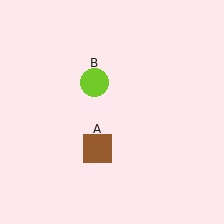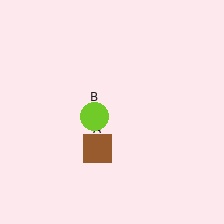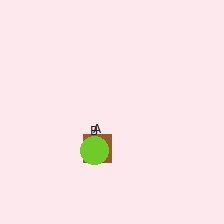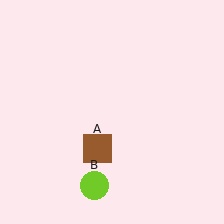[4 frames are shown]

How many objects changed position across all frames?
1 object changed position: lime circle (object B).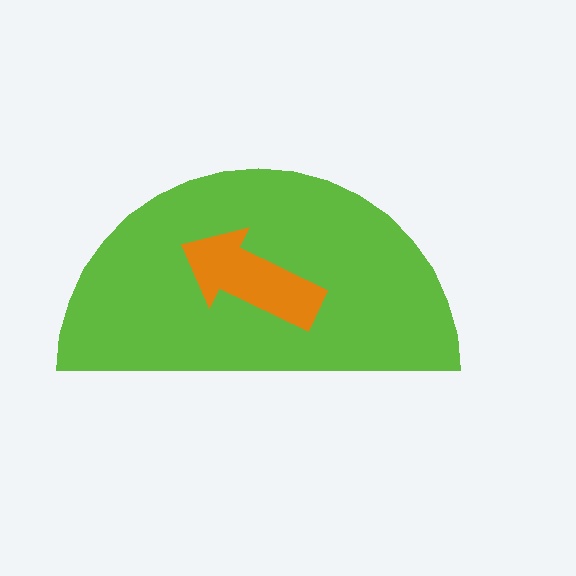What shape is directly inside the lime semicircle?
The orange arrow.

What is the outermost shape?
The lime semicircle.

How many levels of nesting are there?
2.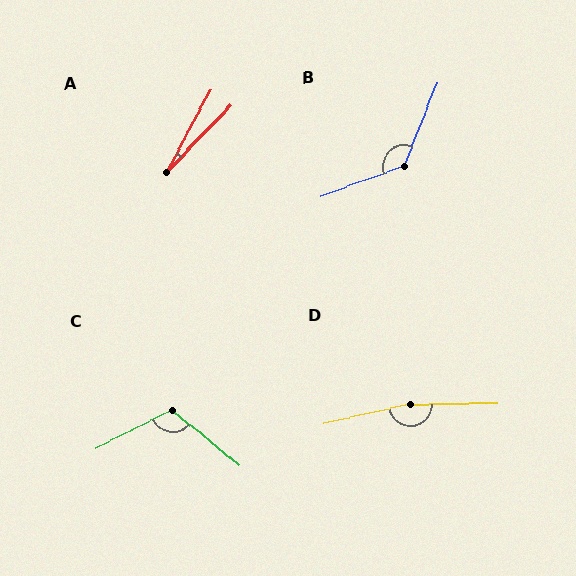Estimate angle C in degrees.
Approximately 114 degrees.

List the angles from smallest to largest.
A (16°), C (114°), B (132°), D (168°).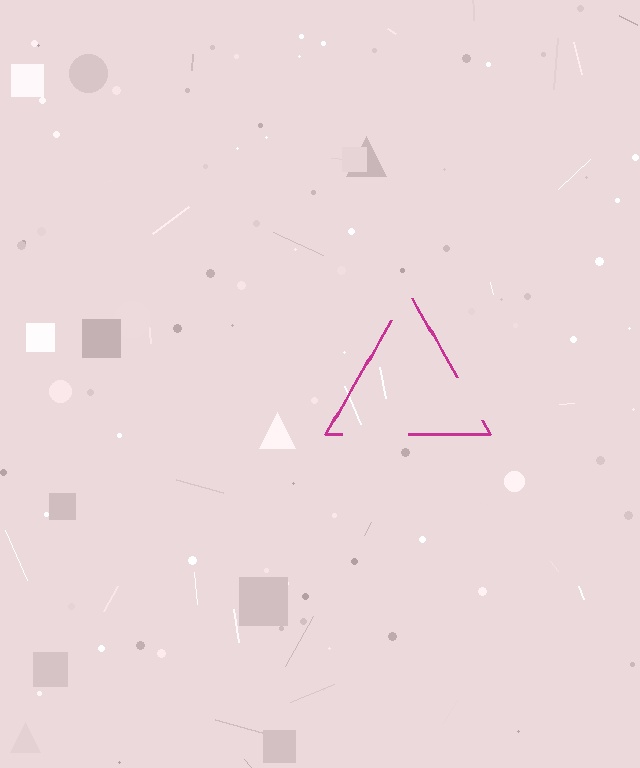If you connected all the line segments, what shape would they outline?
They would outline a triangle.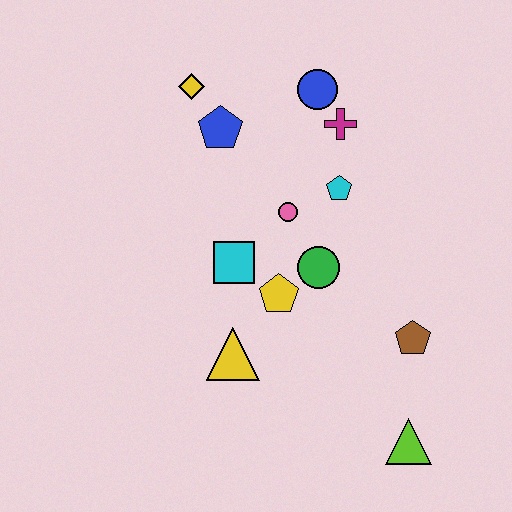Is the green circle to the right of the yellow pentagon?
Yes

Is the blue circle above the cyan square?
Yes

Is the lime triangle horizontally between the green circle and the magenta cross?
No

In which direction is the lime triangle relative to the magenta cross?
The lime triangle is below the magenta cross.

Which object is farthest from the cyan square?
The lime triangle is farthest from the cyan square.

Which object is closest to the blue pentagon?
The yellow diamond is closest to the blue pentagon.